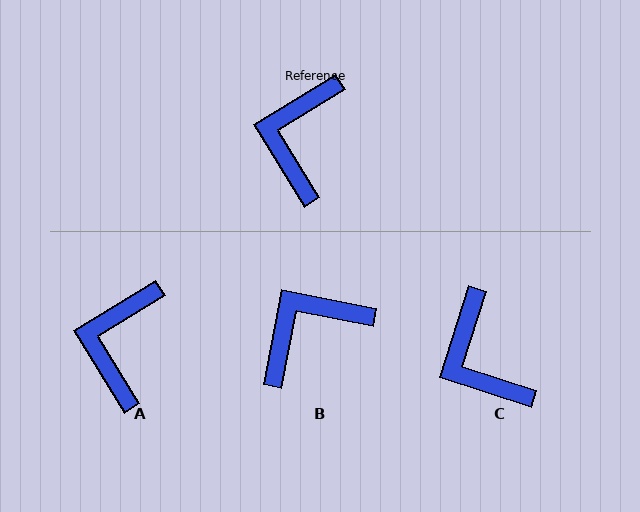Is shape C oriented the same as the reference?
No, it is off by about 40 degrees.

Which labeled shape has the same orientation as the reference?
A.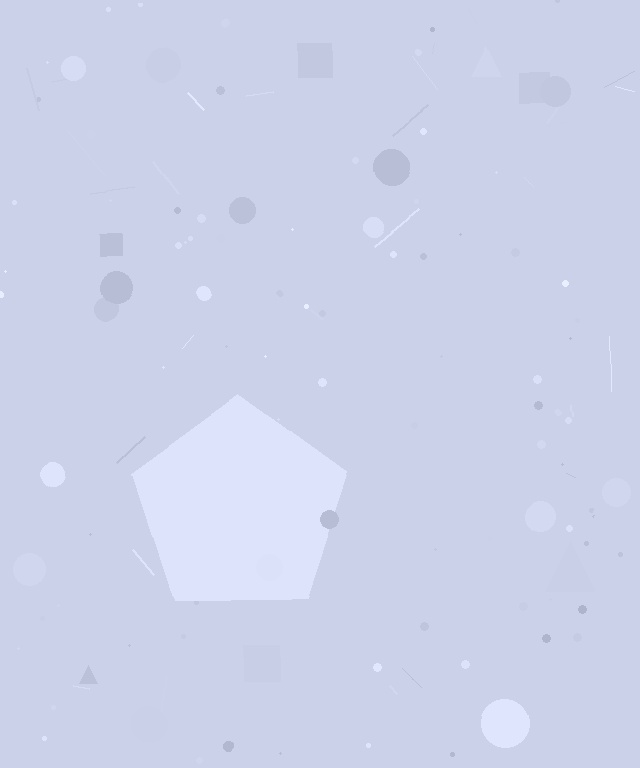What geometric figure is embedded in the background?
A pentagon is embedded in the background.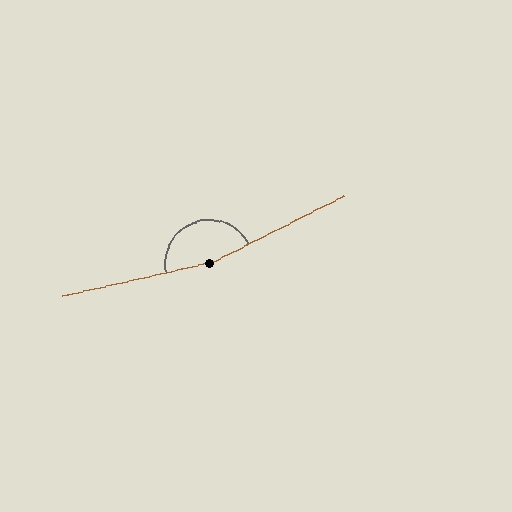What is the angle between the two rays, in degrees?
Approximately 166 degrees.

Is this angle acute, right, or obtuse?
It is obtuse.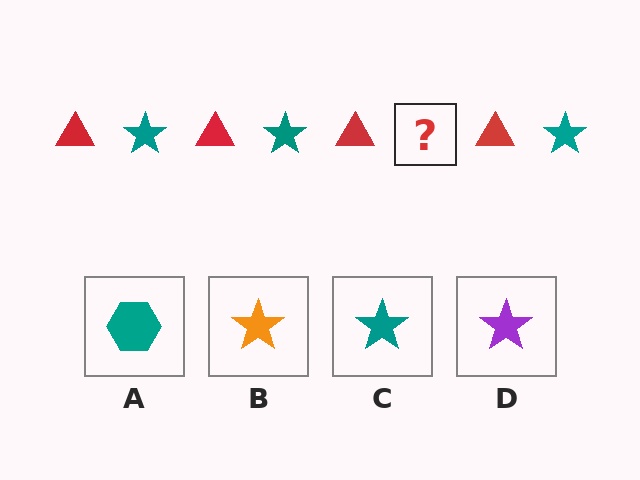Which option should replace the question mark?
Option C.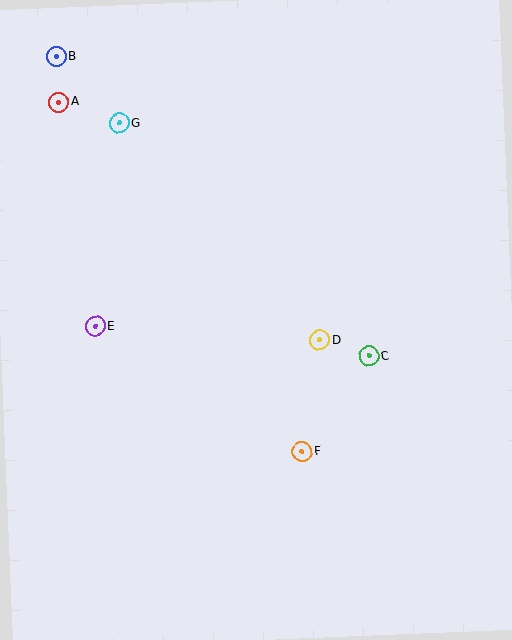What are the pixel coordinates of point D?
Point D is at (320, 340).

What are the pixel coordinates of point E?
Point E is at (95, 327).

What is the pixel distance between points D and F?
The distance between D and F is 113 pixels.